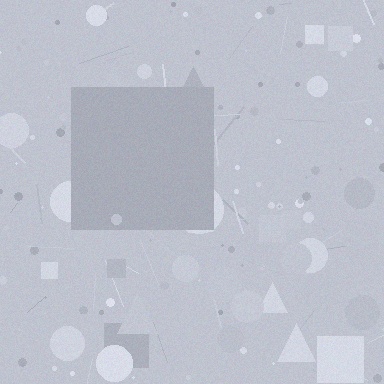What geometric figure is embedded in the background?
A square is embedded in the background.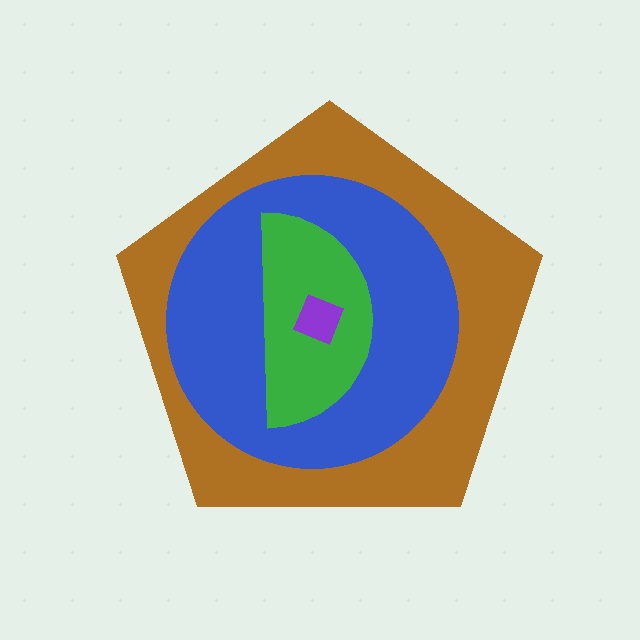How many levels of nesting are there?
4.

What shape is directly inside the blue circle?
The green semicircle.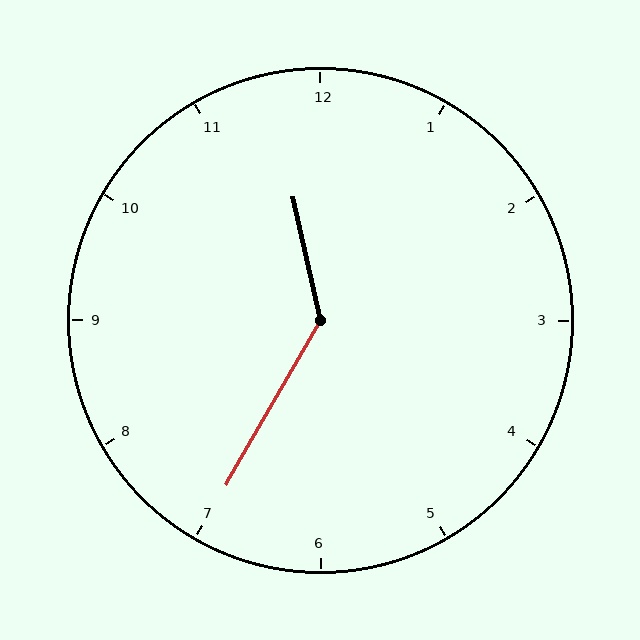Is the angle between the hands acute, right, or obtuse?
It is obtuse.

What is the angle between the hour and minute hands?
Approximately 138 degrees.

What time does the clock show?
11:35.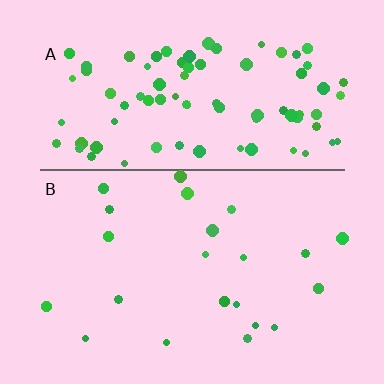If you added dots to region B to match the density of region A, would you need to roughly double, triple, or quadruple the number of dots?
Approximately quadruple.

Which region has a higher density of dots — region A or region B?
A (the top).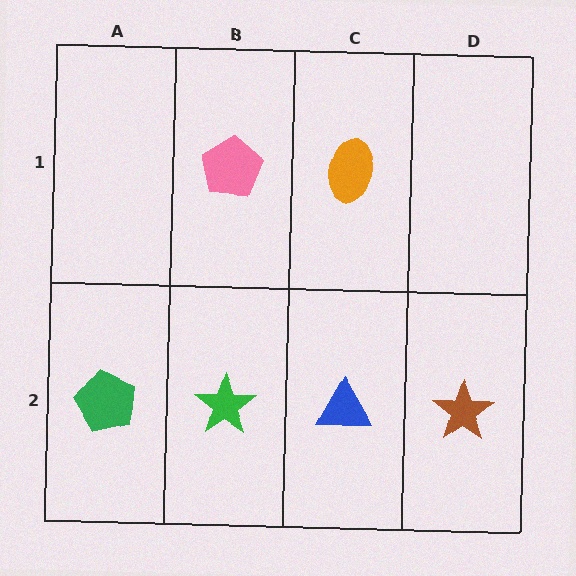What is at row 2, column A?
A green pentagon.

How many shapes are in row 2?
4 shapes.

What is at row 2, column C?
A blue triangle.